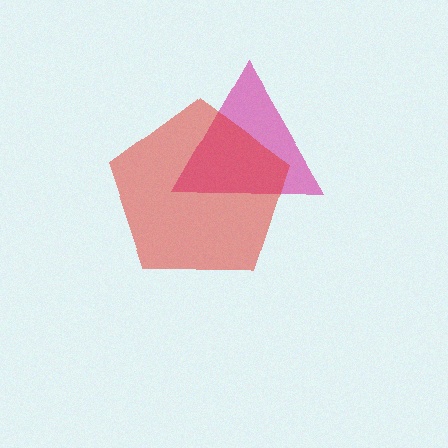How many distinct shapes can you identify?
There are 2 distinct shapes: a magenta triangle, a red pentagon.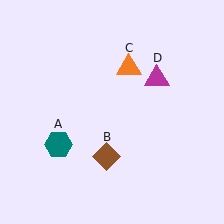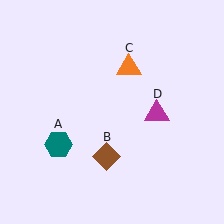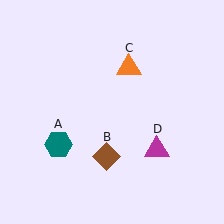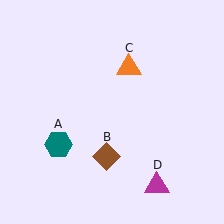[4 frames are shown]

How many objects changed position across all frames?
1 object changed position: magenta triangle (object D).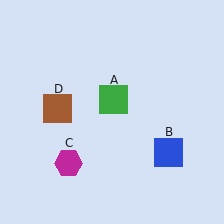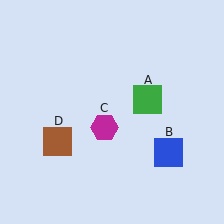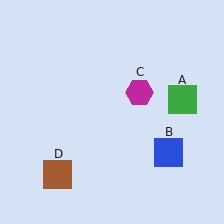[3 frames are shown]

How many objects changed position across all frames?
3 objects changed position: green square (object A), magenta hexagon (object C), brown square (object D).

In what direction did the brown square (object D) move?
The brown square (object D) moved down.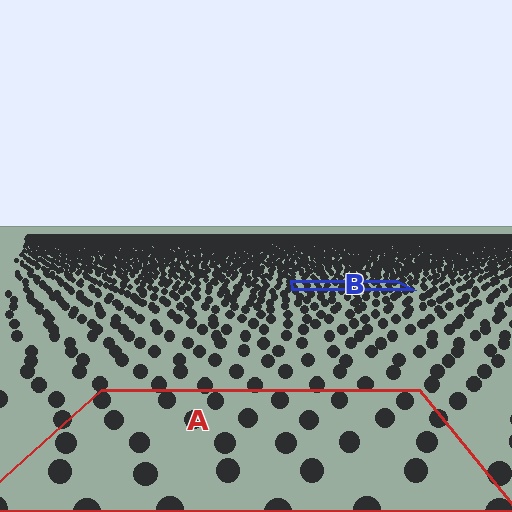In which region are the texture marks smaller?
The texture marks are smaller in region B, because it is farther away.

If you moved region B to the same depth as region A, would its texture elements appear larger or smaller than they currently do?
They would appear larger. At a closer depth, the same texture elements are projected at a bigger on-screen size.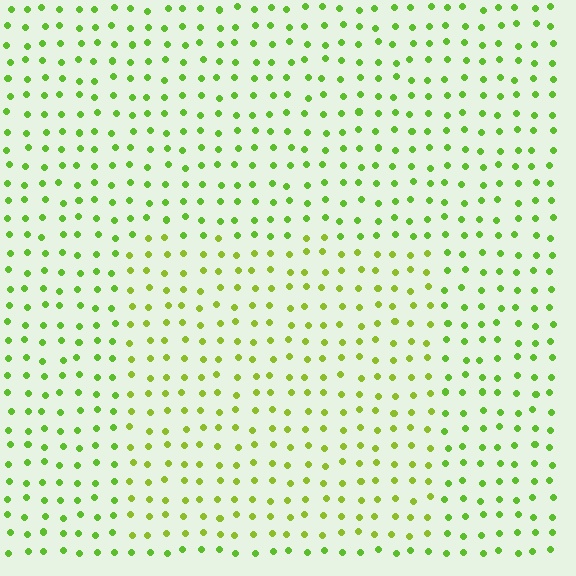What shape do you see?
I see a rectangle.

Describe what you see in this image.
The image is filled with small lime elements in a uniform arrangement. A rectangle-shaped region is visible where the elements are tinted to a slightly different hue, forming a subtle color boundary.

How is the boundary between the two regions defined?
The boundary is defined purely by a slight shift in hue (about 20 degrees). Spacing, size, and orientation are identical on both sides.